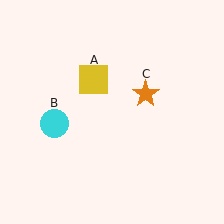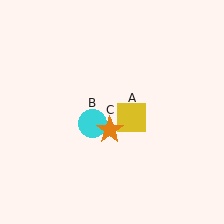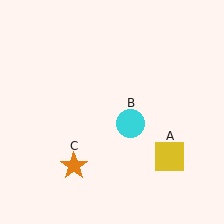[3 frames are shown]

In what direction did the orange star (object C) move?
The orange star (object C) moved down and to the left.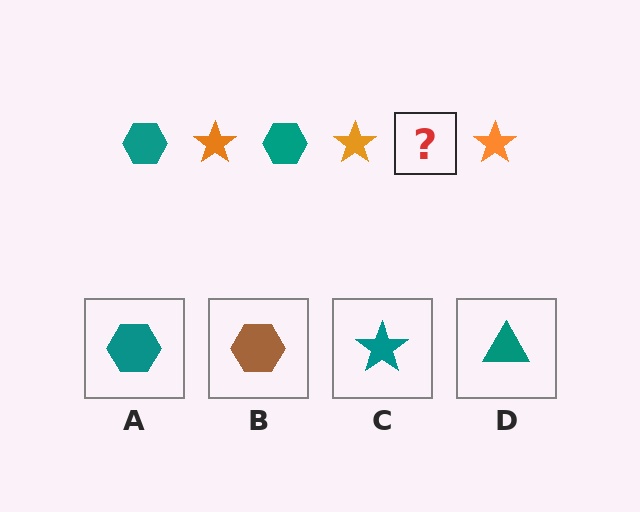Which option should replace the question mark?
Option A.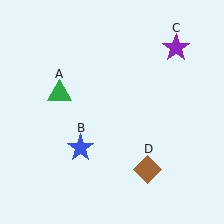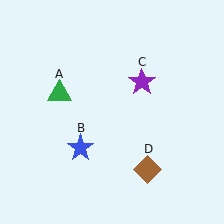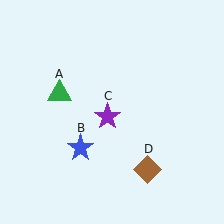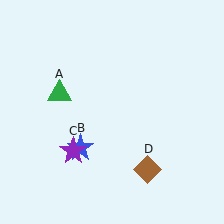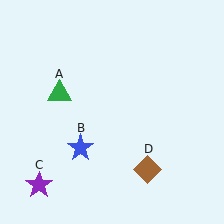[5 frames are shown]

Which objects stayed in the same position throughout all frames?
Green triangle (object A) and blue star (object B) and brown diamond (object D) remained stationary.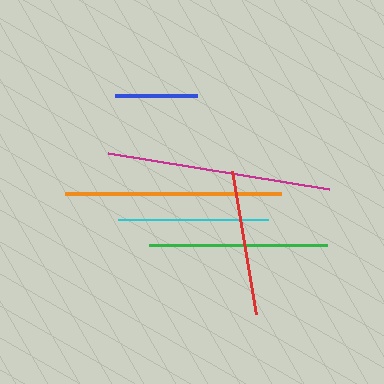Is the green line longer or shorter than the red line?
The green line is longer than the red line.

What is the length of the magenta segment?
The magenta segment is approximately 223 pixels long.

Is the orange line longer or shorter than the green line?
The orange line is longer than the green line.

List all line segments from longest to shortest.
From longest to shortest: magenta, orange, green, cyan, red, blue.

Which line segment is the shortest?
The blue line is the shortest at approximately 82 pixels.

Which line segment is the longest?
The magenta line is the longest at approximately 223 pixels.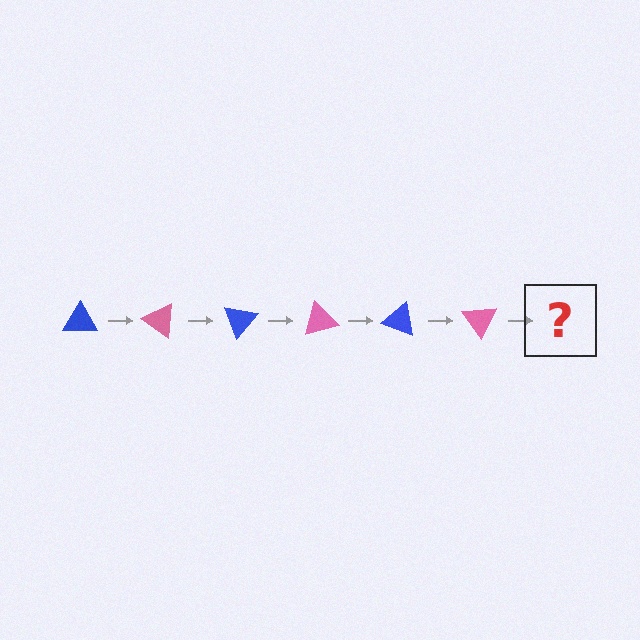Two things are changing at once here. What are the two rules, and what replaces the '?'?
The two rules are that it rotates 35 degrees each step and the color cycles through blue and pink. The '?' should be a blue triangle, rotated 210 degrees from the start.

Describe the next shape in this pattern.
It should be a blue triangle, rotated 210 degrees from the start.